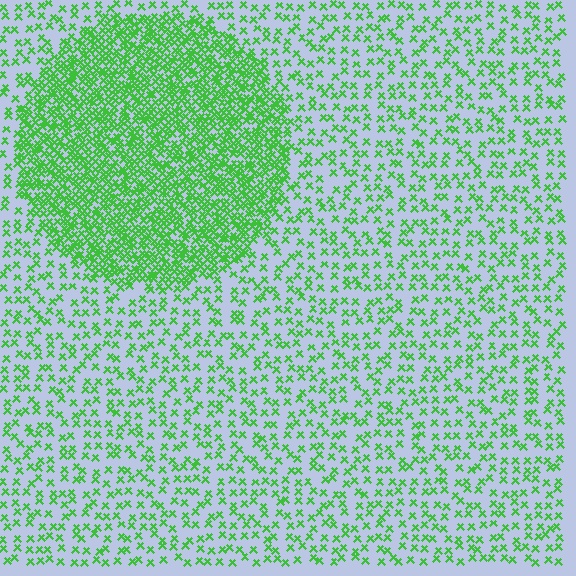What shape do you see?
I see a circle.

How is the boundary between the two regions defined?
The boundary is defined by a change in element density (approximately 2.9x ratio). All elements are the same color, size, and shape.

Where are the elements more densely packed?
The elements are more densely packed inside the circle boundary.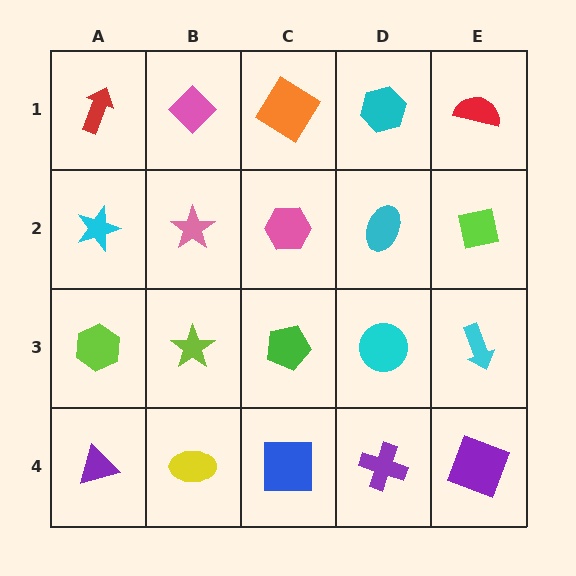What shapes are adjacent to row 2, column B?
A pink diamond (row 1, column B), a lime star (row 3, column B), a cyan star (row 2, column A), a pink hexagon (row 2, column C).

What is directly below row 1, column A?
A cyan star.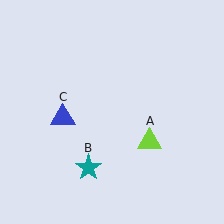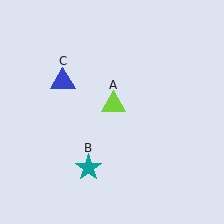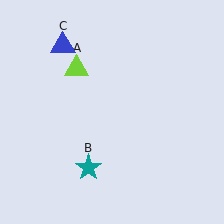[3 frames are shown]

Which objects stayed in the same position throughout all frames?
Teal star (object B) remained stationary.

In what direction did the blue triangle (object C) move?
The blue triangle (object C) moved up.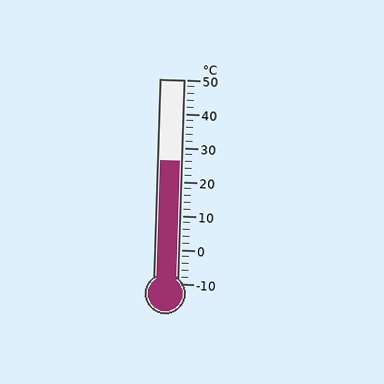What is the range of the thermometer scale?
The thermometer scale ranges from -10°C to 50°C.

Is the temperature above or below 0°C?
The temperature is above 0°C.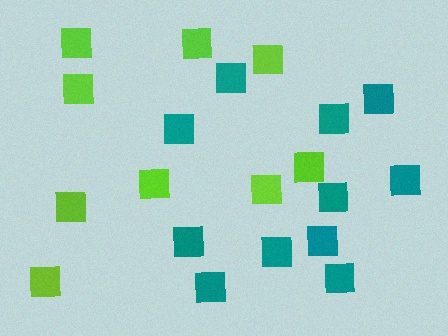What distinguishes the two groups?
There are 2 groups: one group of lime squares (9) and one group of teal squares (11).